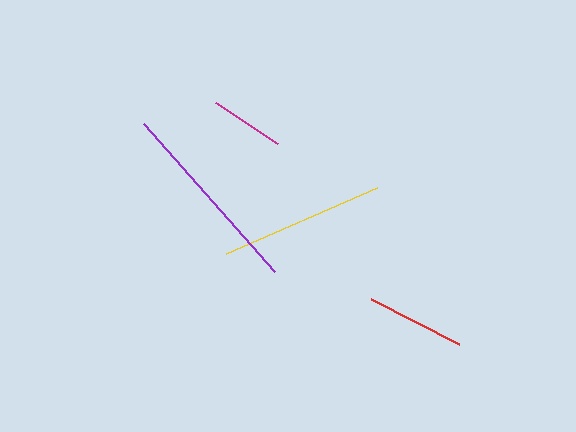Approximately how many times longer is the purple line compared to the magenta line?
The purple line is approximately 2.7 times the length of the magenta line.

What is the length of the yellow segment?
The yellow segment is approximately 165 pixels long.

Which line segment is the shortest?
The magenta line is the shortest at approximately 74 pixels.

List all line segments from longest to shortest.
From longest to shortest: purple, yellow, red, magenta.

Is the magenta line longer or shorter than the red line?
The red line is longer than the magenta line.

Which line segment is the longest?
The purple line is the longest at approximately 198 pixels.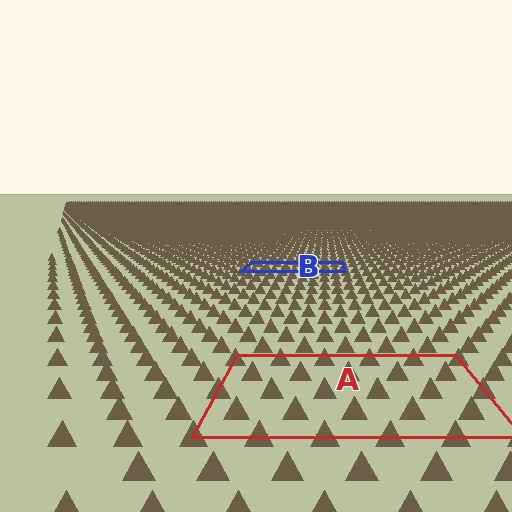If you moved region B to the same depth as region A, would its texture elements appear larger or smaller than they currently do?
They would appear larger. At a closer depth, the same texture elements are projected at a bigger on-screen size.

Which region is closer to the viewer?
Region A is closer. The texture elements there are larger and more spread out.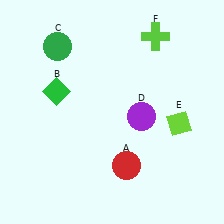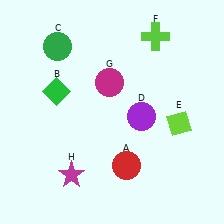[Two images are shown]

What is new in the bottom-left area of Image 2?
A magenta star (H) was added in the bottom-left area of Image 2.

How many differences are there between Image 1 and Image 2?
There are 2 differences between the two images.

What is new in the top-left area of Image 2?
A magenta circle (G) was added in the top-left area of Image 2.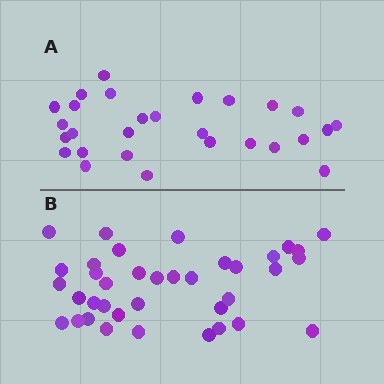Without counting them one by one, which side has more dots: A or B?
Region B (the bottom region) has more dots.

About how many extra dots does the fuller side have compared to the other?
Region B has roughly 8 or so more dots than region A.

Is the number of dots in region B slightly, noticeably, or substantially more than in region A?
Region B has noticeably more, but not dramatically so. The ratio is roughly 1.3 to 1.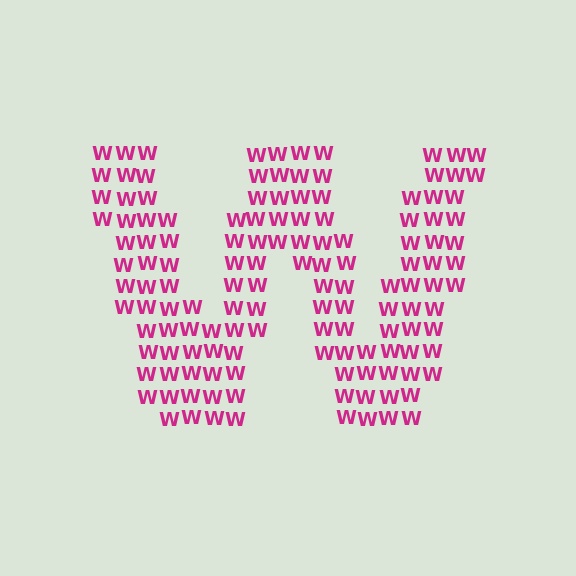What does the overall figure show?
The overall figure shows the letter W.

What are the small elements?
The small elements are letter W's.